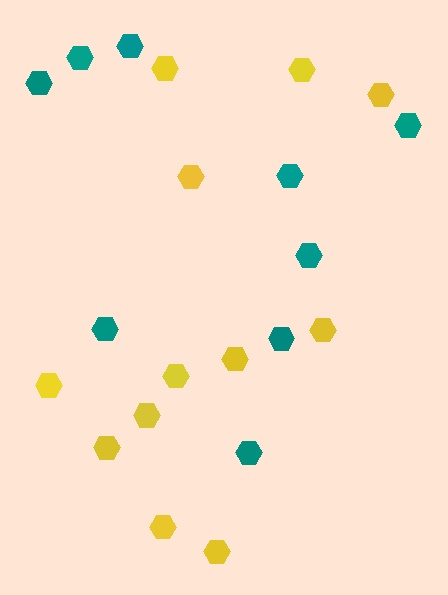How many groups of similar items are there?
There are 2 groups: one group of yellow hexagons (12) and one group of teal hexagons (9).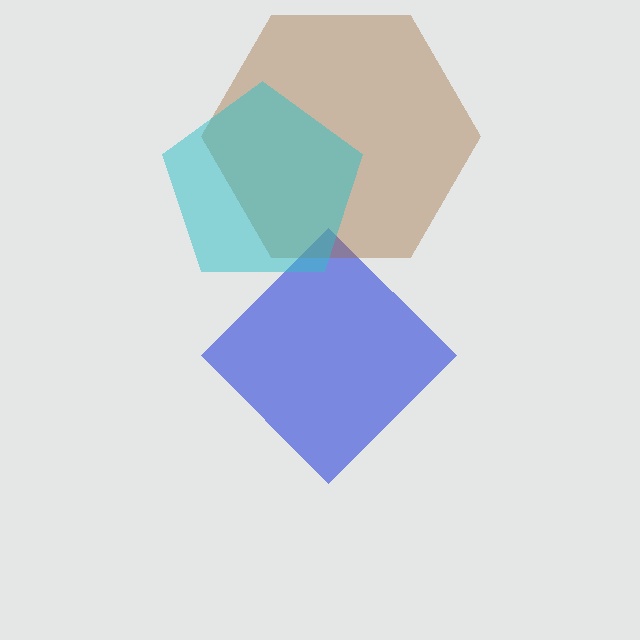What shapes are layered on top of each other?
The layered shapes are: a blue diamond, a brown hexagon, a cyan pentagon.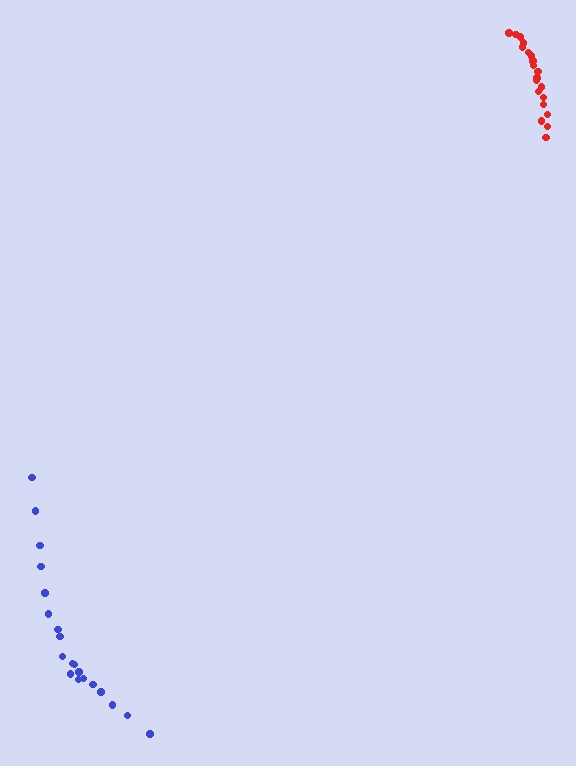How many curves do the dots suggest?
There are 2 distinct paths.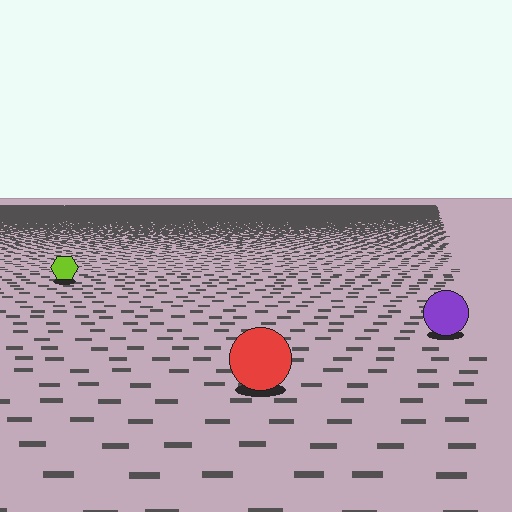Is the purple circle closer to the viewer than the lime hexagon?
Yes. The purple circle is closer — you can tell from the texture gradient: the ground texture is coarser near it.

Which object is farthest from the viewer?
The lime hexagon is farthest from the viewer. It appears smaller and the ground texture around it is denser.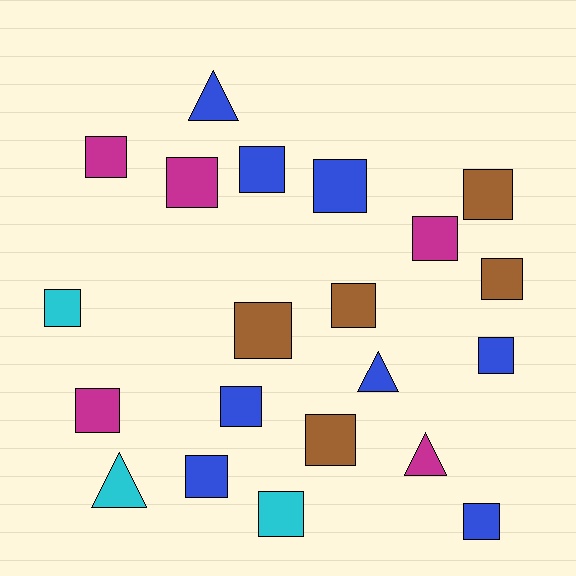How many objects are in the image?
There are 21 objects.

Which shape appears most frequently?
Square, with 17 objects.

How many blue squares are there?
There are 6 blue squares.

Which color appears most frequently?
Blue, with 8 objects.